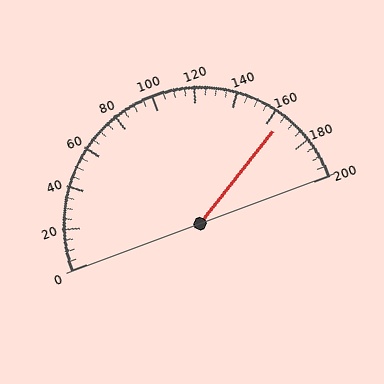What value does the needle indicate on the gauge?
The needle indicates approximately 165.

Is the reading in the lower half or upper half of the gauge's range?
The reading is in the upper half of the range (0 to 200).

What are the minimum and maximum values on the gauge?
The gauge ranges from 0 to 200.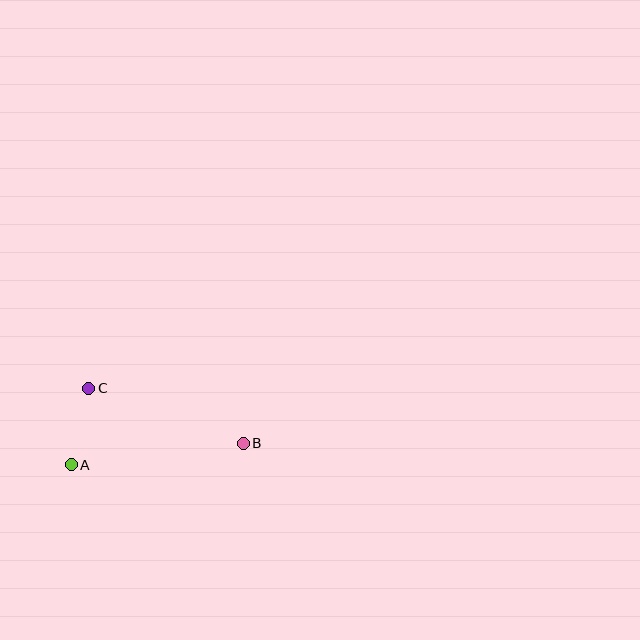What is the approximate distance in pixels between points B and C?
The distance between B and C is approximately 164 pixels.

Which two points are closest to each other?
Points A and C are closest to each other.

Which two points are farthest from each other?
Points A and B are farthest from each other.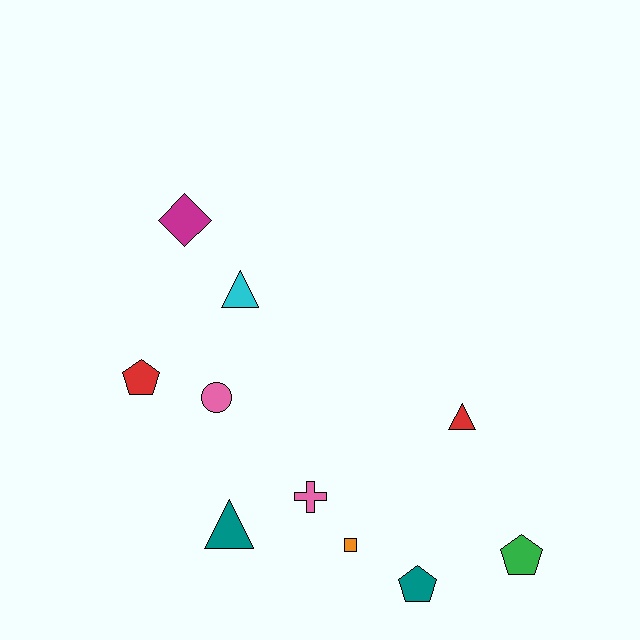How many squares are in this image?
There is 1 square.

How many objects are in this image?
There are 10 objects.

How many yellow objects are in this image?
There are no yellow objects.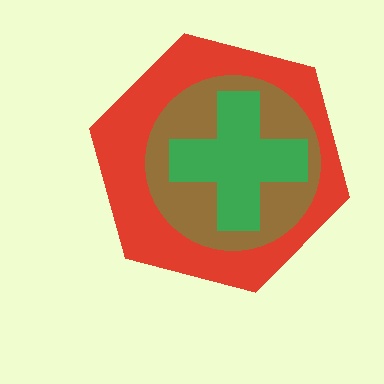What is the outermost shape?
The red hexagon.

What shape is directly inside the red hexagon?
The brown circle.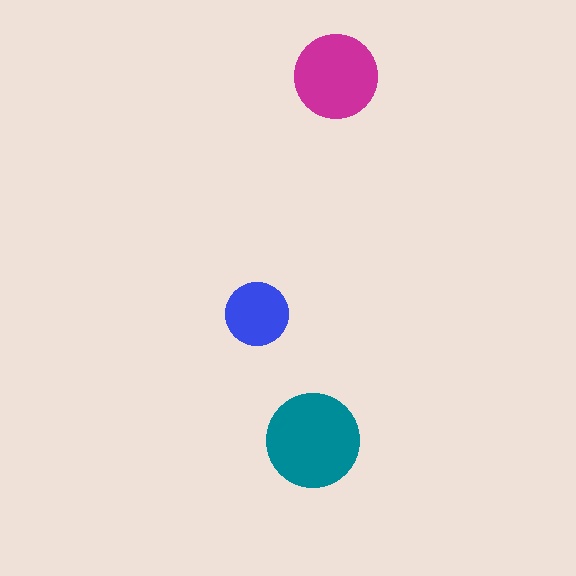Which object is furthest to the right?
The magenta circle is rightmost.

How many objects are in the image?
There are 3 objects in the image.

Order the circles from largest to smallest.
the teal one, the magenta one, the blue one.